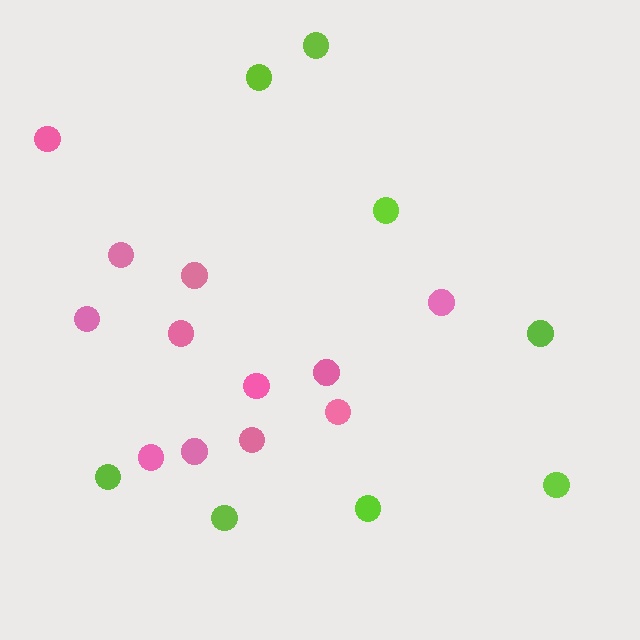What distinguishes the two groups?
There are 2 groups: one group of lime circles (8) and one group of pink circles (12).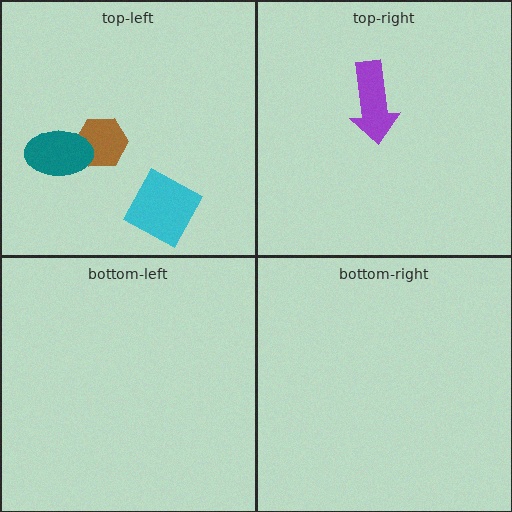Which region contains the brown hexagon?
The top-left region.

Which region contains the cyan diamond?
The top-left region.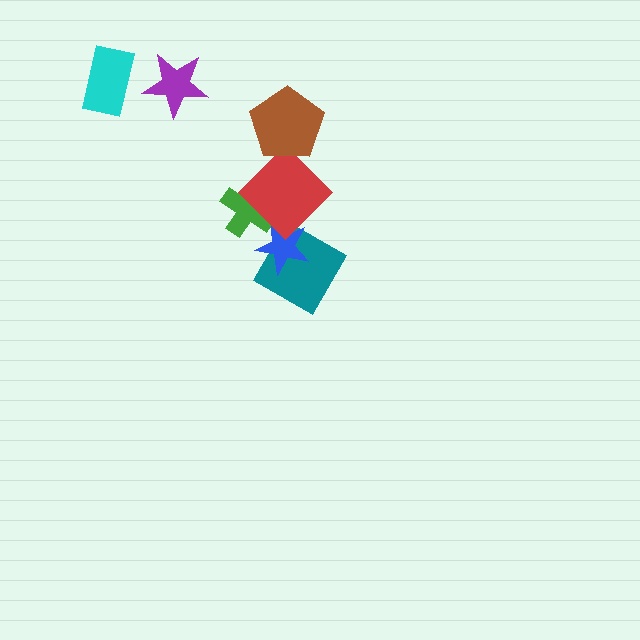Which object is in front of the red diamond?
The brown pentagon is in front of the red diamond.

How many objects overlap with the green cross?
1 object overlaps with the green cross.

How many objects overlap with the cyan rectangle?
0 objects overlap with the cyan rectangle.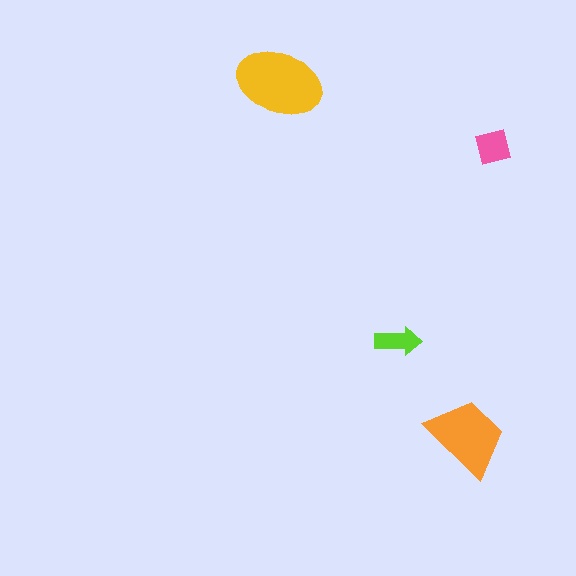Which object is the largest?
The yellow ellipse.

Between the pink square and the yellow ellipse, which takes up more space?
The yellow ellipse.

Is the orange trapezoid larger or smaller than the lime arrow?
Larger.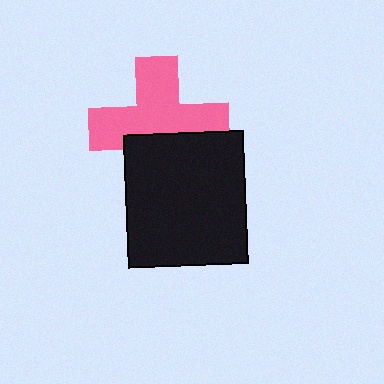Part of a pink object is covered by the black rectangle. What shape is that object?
It is a cross.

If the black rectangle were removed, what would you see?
You would see the complete pink cross.